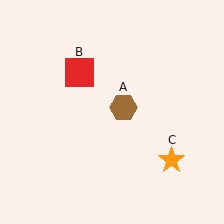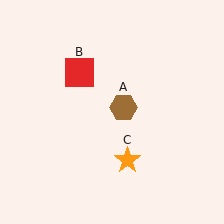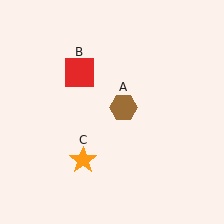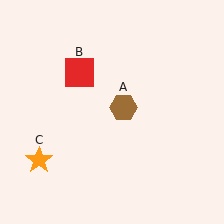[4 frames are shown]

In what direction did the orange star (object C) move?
The orange star (object C) moved left.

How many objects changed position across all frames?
1 object changed position: orange star (object C).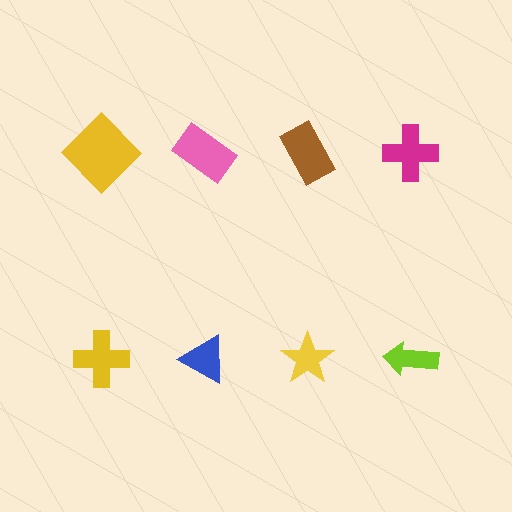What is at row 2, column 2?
A blue triangle.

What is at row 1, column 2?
A pink rectangle.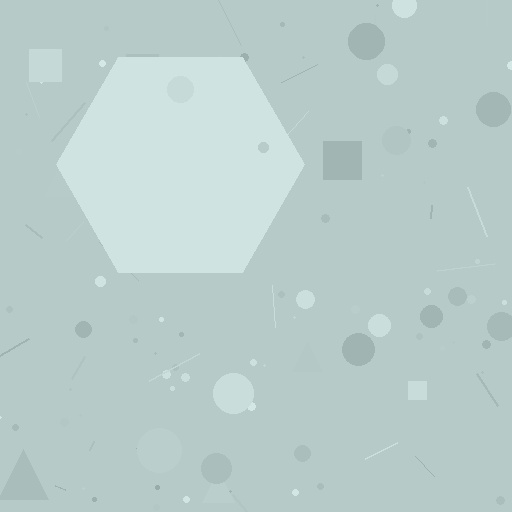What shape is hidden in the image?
A hexagon is hidden in the image.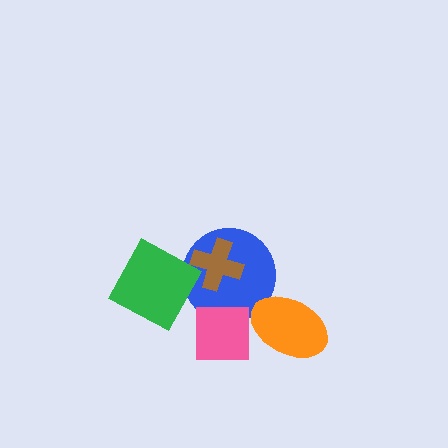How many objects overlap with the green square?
0 objects overlap with the green square.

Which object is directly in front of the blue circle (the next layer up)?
The brown cross is directly in front of the blue circle.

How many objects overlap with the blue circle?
2 objects overlap with the blue circle.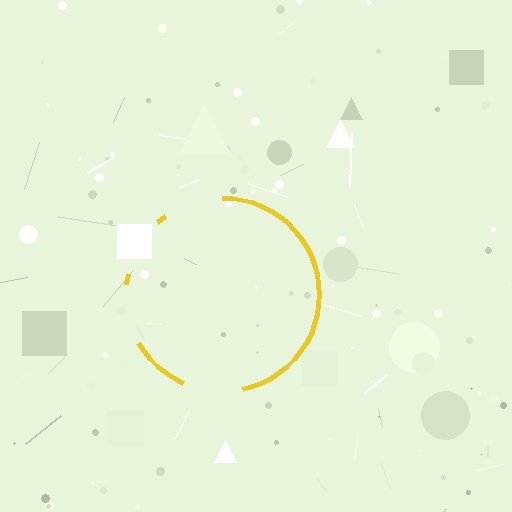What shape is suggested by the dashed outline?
The dashed outline suggests a circle.